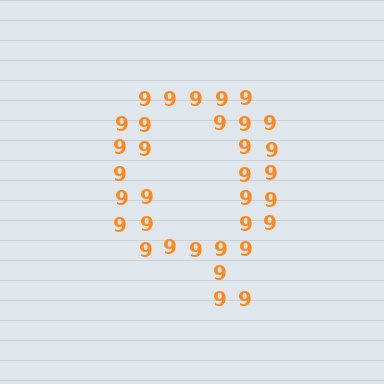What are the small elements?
The small elements are digit 9's.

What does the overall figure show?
The overall figure shows the letter Q.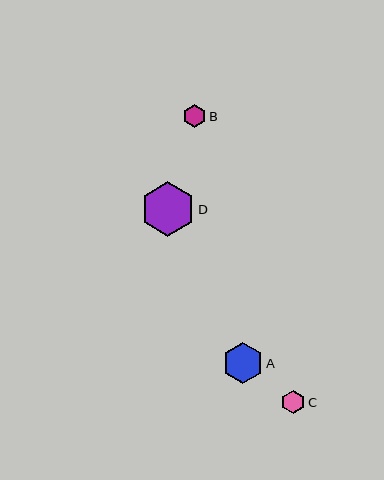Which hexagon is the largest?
Hexagon D is the largest with a size of approximately 55 pixels.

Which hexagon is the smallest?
Hexagon C is the smallest with a size of approximately 24 pixels.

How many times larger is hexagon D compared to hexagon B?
Hexagon D is approximately 2.3 times the size of hexagon B.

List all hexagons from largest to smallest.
From largest to smallest: D, A, B, C.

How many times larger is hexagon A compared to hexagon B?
Hexagon A is approximately 1.7 times the size of hexagon B.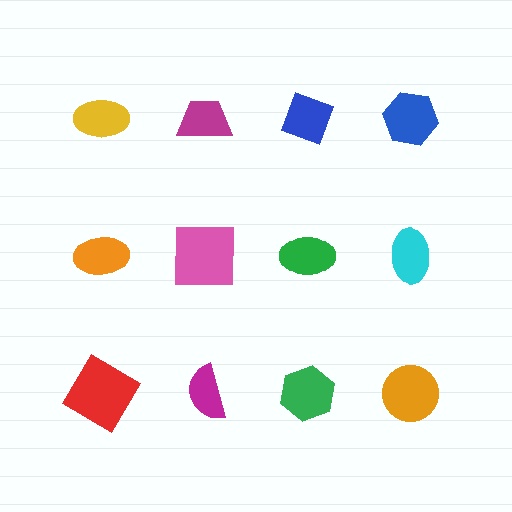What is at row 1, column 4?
A blue hexagon.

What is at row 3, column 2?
A magenta semicircle.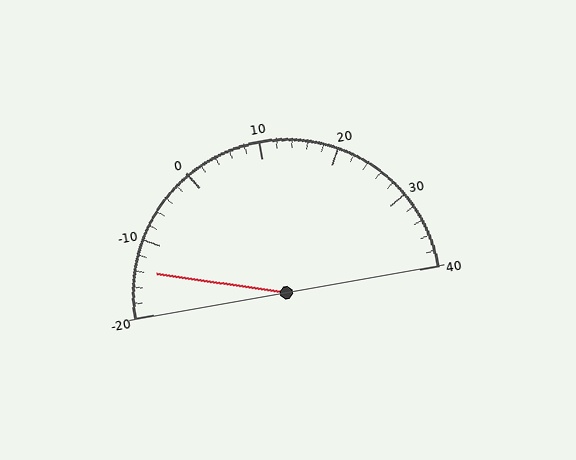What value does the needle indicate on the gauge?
The needle indicates approximately -14.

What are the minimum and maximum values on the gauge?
The gauge ranges from -20 to 40.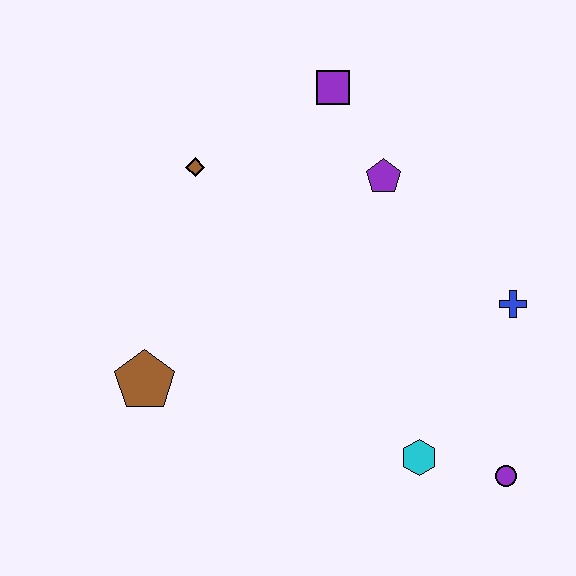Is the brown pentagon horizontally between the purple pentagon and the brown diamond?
No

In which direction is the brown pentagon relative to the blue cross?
The brown pentagon is to the left of the blue cross.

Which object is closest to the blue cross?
The purple circle is closest to the blue cross.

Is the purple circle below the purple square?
Yes